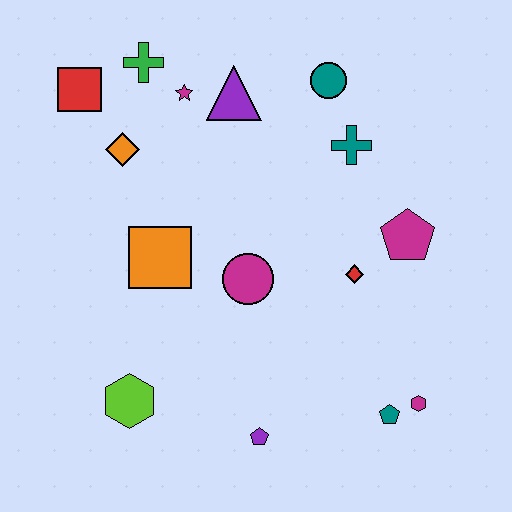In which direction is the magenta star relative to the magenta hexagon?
The magenta star is above the magenta hexagon.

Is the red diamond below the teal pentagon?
No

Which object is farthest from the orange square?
The magenta hexagon is farthest from the orange square.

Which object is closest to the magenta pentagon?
The red diamond is closest to the magenta pentagon.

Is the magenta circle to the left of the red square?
No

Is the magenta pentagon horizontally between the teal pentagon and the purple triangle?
No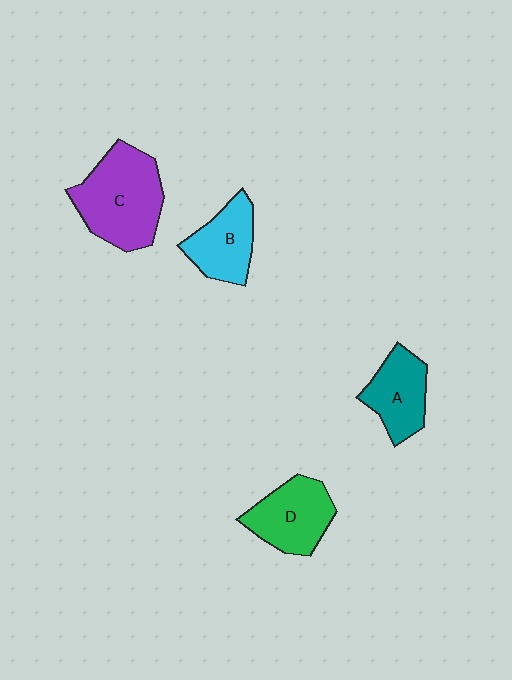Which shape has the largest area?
Shape C (purple).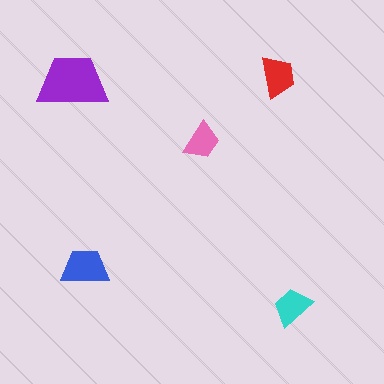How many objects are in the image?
There are 5 objects in the image.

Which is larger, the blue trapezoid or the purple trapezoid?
The purple one.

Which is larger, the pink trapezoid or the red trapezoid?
The red one.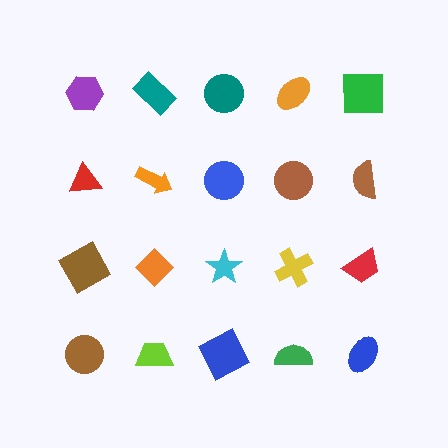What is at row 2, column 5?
A brown semicircle.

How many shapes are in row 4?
5 shapes.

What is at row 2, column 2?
An orange arrow.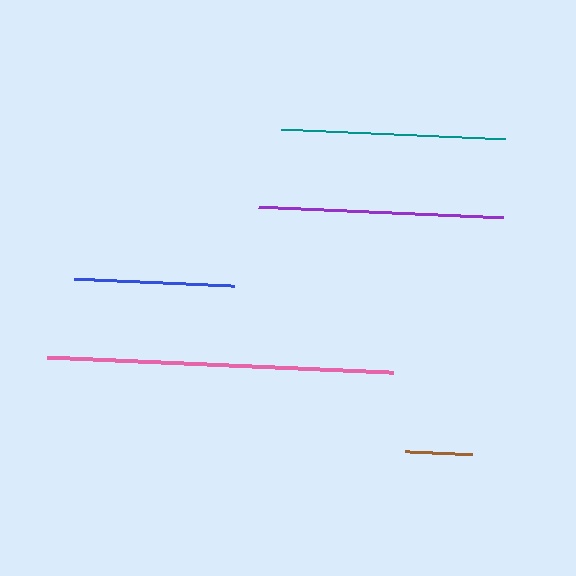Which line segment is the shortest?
The brown line is the shortest at approximately 67 pixels.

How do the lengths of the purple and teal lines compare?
The purple and teal lines are approximately the same length.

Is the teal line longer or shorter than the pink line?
The pink line is longer than the teal line.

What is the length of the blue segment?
The blue segment is approximately 160 pixels long.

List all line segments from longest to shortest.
From longest to shortest: pink, purple, teal, blue, brown.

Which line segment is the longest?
The pink line is the longest at approximately 347 pixels.